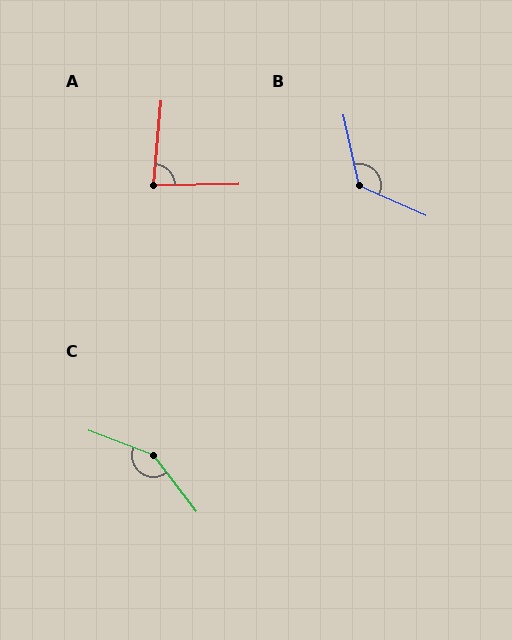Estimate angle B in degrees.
Approximately 126 degrees.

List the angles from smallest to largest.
A (84°), B (126°), C (148°).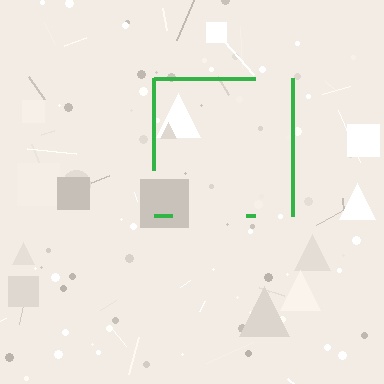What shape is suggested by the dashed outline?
The dashed outline suggests a square.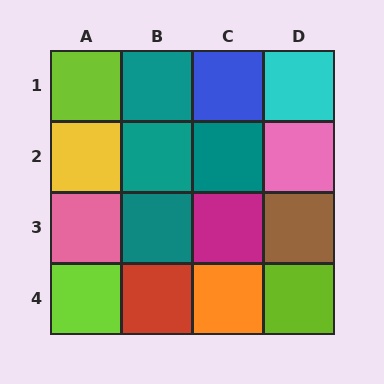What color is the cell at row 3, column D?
Brown.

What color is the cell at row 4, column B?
Red.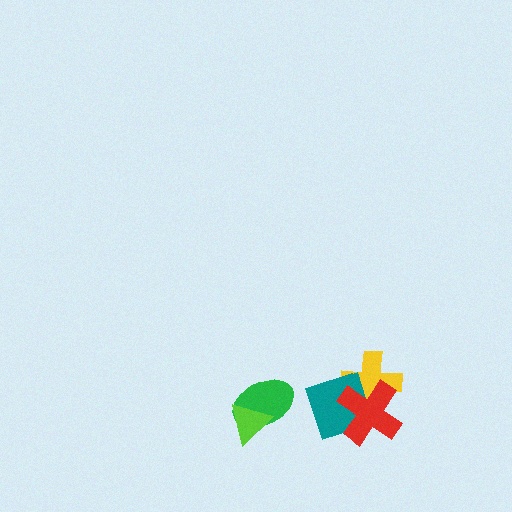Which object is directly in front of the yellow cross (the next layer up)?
The teal diamond is directly in front of the yellow cross.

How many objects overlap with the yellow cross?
2 objects overlap with the yellow cross.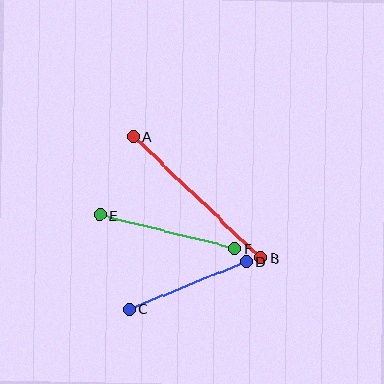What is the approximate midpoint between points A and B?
The midpoint is at approximately (197, 197) pixels.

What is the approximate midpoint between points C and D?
The midpoint is at approximately (188, 286) pixels.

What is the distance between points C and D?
The distance is approximately 126 pixels.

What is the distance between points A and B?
The distance is approximately 176 pixels.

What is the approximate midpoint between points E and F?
The midpoint is at approximately (167, 232) pixels.